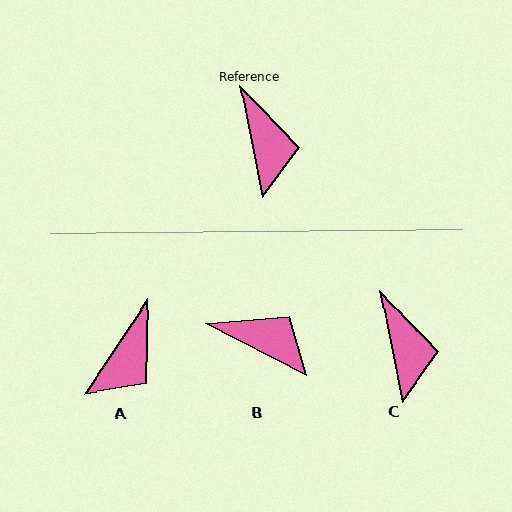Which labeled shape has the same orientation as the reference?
C.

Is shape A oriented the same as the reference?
No, it is off by about 45 degrees.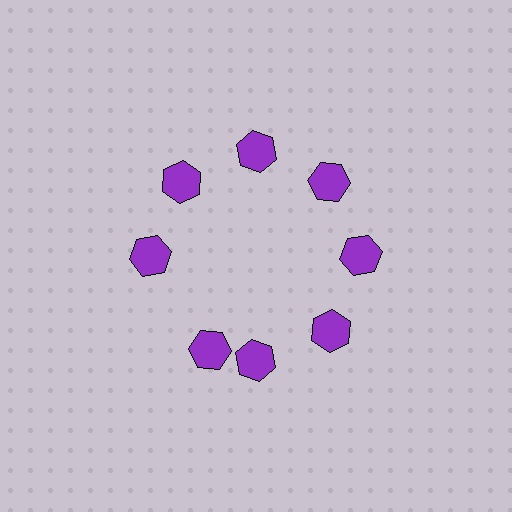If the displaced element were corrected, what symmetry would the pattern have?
It would have 8-fold rotational symmetry — the pattern would map onto itself every 45 degrees.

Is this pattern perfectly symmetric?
No. The 8 purple hexagons are arranged in a ring, but one element near the 8 o'clock position is rotated out of alignment along the ring, breaking the 8-fold rotational symmetry.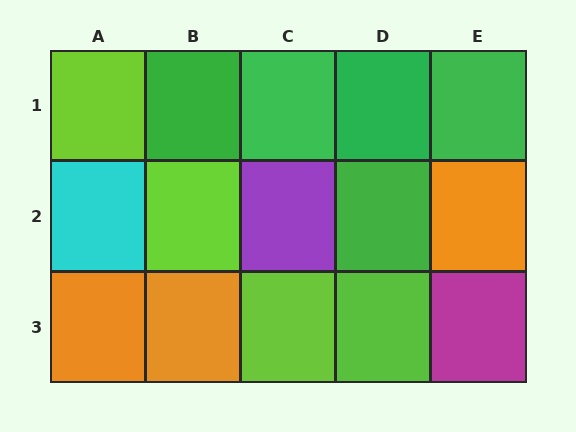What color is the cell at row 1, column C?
Green.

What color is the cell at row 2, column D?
Green.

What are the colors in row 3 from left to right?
Orange, orange, lime, lime, magenta.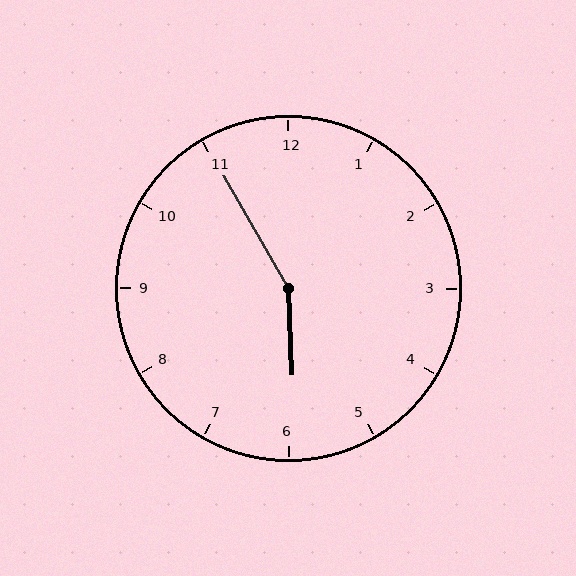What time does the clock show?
5:55.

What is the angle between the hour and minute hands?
Approximately 152 degrees.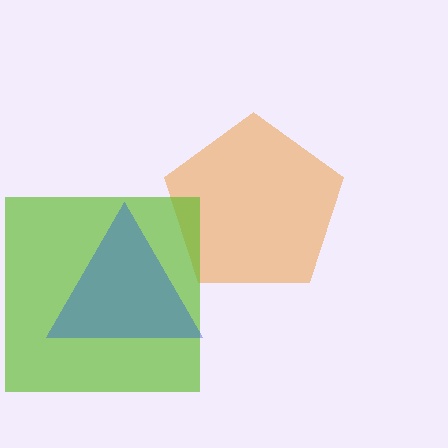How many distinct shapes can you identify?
There are 3 distinct shapes: an orange pentagon, a lime square, a blue triangle.